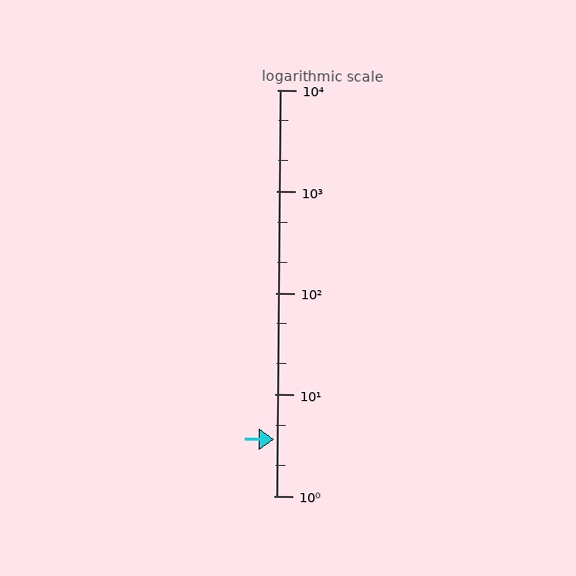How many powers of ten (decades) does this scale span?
The scale spans 4 decades, from 1 to 10000.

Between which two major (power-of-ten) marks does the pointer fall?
The pointer is between 1 and 10.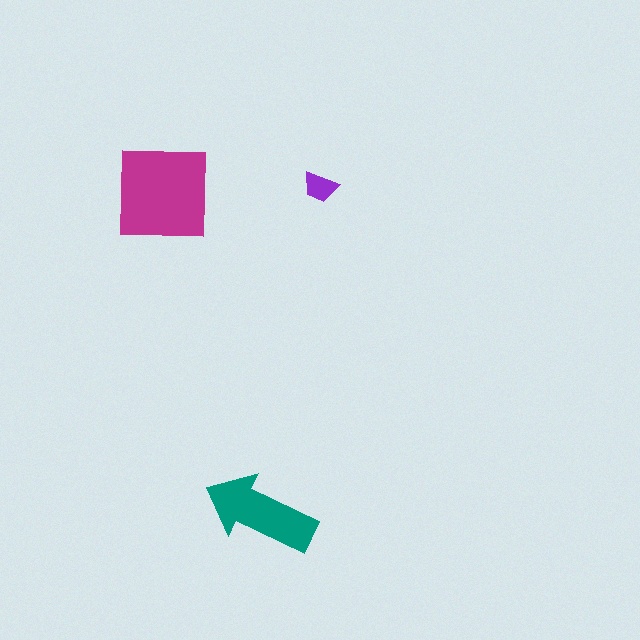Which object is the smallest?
The purple trapezoid.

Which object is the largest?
The magenta square.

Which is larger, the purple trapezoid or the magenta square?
The magenta square.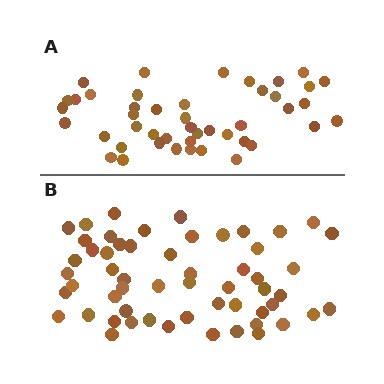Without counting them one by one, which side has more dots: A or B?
Region B (the bottom region) has more dots.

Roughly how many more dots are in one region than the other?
Region B has roughly 12 or so more dots than region A.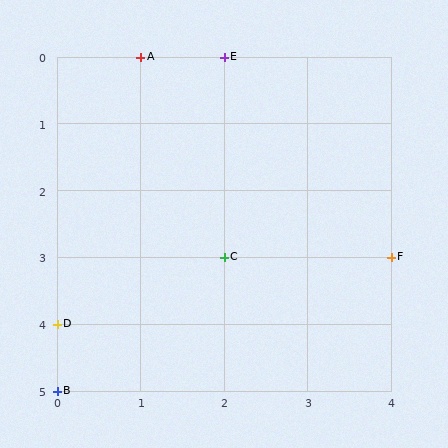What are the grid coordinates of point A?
Point A is at grid coordinates (1, 0).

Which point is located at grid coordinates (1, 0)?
Point A is at (1, 0).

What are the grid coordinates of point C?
Point C is at grid coordinates (2, 3).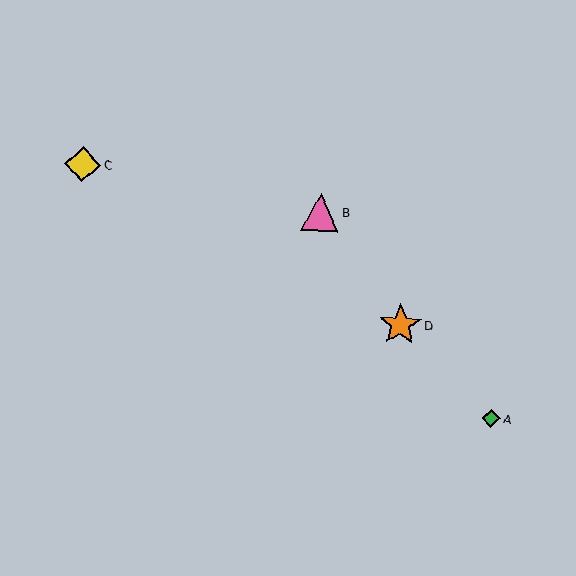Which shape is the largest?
The orange star (labeled D) is the largest.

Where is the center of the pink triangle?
The center of the pink triangle is at (320, 212).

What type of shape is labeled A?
Shape A is a green diamond.